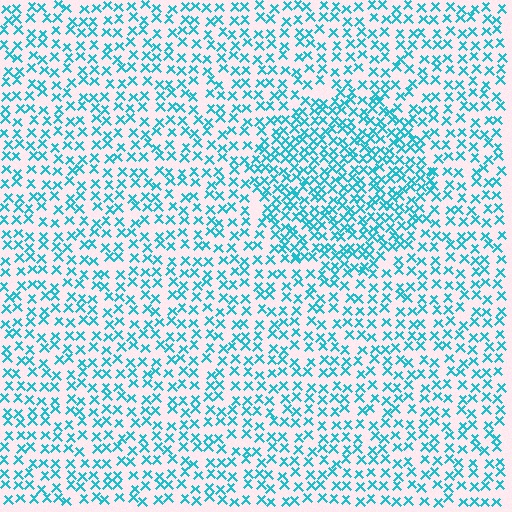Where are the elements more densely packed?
The elements are more densely packed inside the circle boundary.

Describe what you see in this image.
The image contains small cyan elements arranged at two different densities. A circle-shaped region is visible where the elements are more densely packed than the surrounding area.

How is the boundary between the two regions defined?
The boundary is defined by a change in element density (approximately 1.7x ratio). All elements are the same color, size, and shape.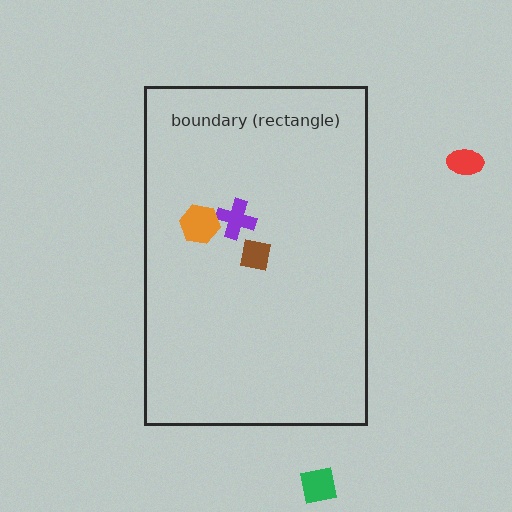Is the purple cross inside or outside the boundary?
Inside.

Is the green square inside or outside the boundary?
Outside.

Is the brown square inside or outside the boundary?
Inside.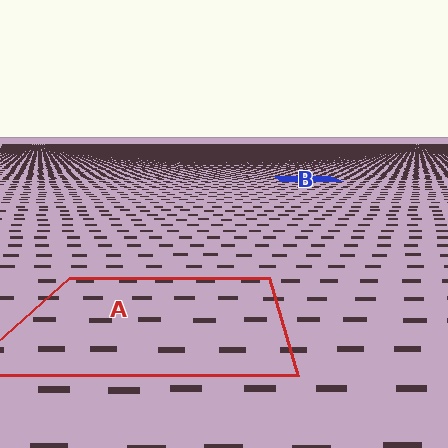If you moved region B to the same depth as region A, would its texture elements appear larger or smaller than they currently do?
They would appear larger. At a closer depth, the same texture elements are projected at a bigger on-screen size.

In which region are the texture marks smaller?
The texture marks are smaller in region B, because it is farther away.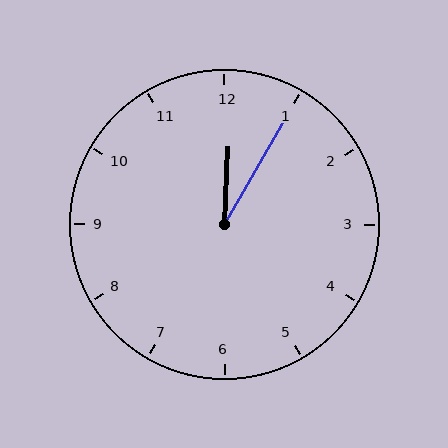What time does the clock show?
12:05.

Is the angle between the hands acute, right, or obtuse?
It is acute.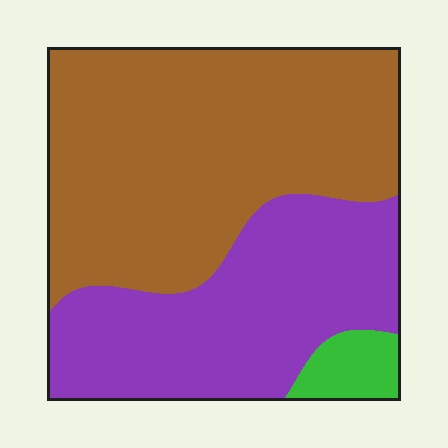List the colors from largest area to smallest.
From largest to smallest: brown, purple, green.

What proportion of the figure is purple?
Purple covers around 40% of the figure.